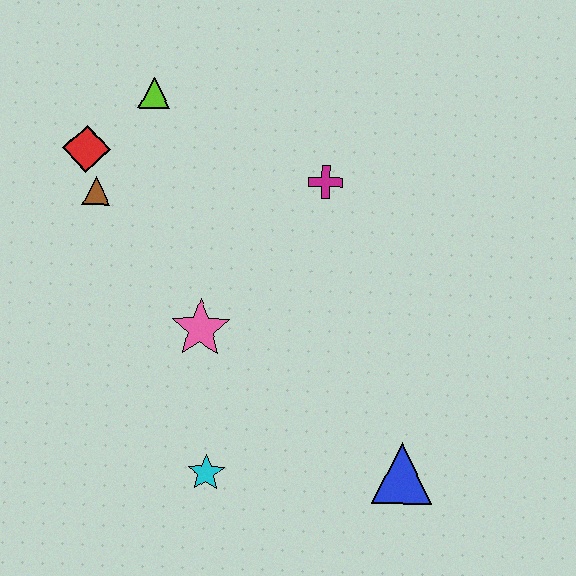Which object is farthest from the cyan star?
The lime triangle is farthest from the cyan star.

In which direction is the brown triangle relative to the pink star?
The brown triangle is above the pink star.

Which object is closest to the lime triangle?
The red diamond is closest to the lime triangle.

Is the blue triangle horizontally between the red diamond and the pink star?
No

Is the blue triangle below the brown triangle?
Yes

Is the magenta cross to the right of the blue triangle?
No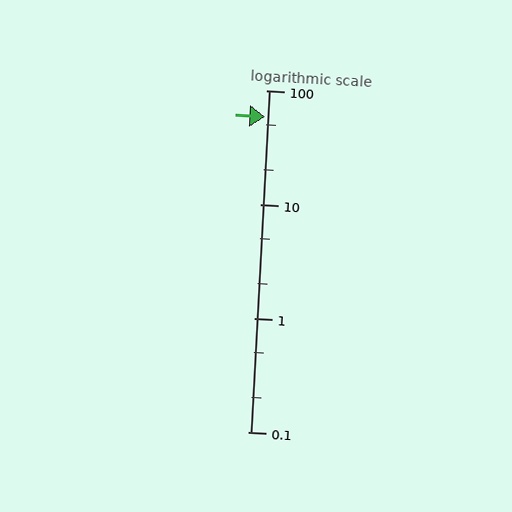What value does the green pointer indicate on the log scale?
The pointer indicates approximately 58.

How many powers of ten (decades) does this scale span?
The scale spans 3 decades, from 0.1 to 100.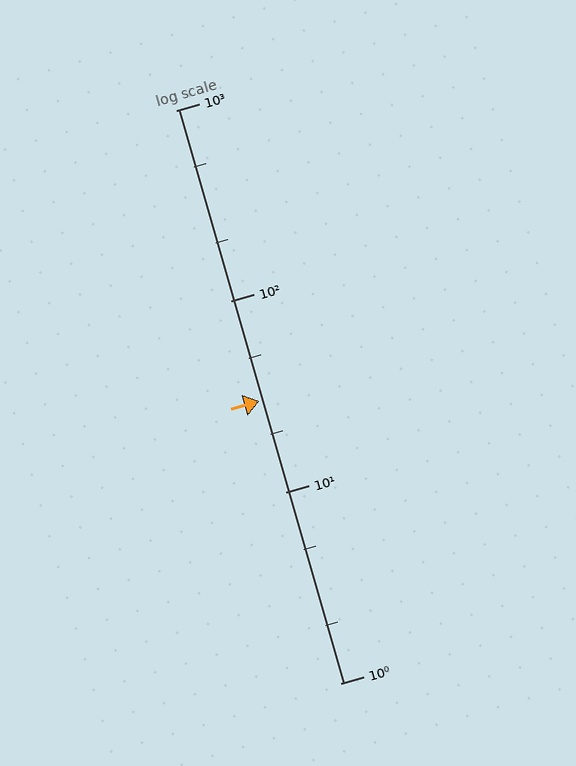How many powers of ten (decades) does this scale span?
The scale spans 3 decades, from 1 to 1000.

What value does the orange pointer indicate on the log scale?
The pointer indicates approximately 30.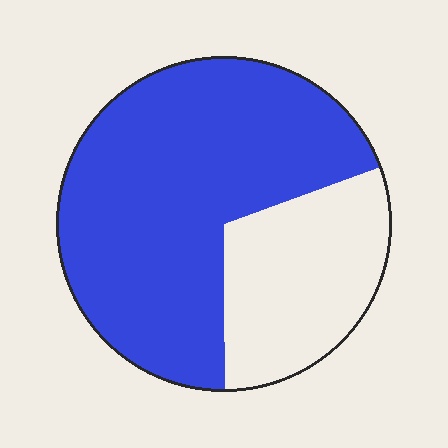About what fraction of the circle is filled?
About two thirds (2/3).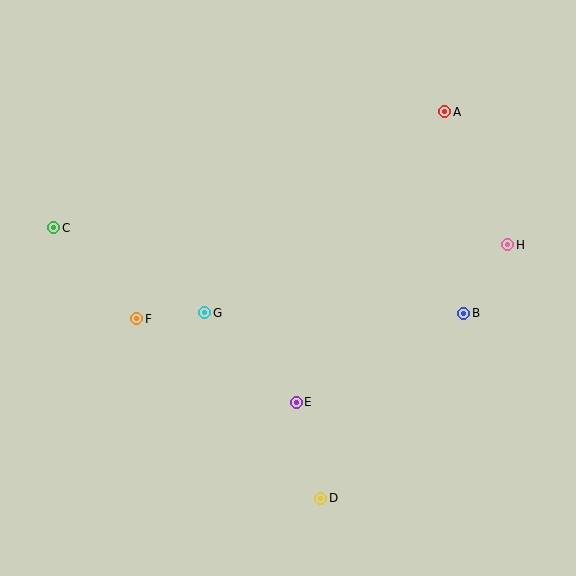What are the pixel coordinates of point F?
Point F is at (137, 319).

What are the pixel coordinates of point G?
Point G is at (205, 313).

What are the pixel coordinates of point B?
Point B is at (464, 313).